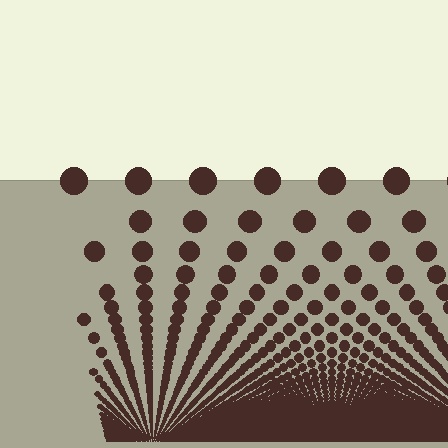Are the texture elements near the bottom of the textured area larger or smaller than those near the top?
Smaller. The gradient is inverted — elements near the bottom are smaller and denser.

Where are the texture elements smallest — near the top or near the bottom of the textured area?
Near the bottom.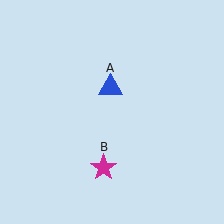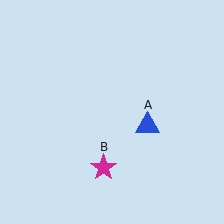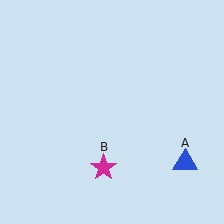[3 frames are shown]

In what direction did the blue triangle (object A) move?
The blue triangle (object A) moved down and to the right.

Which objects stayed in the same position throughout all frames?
Magenta star (object B) remained stationary.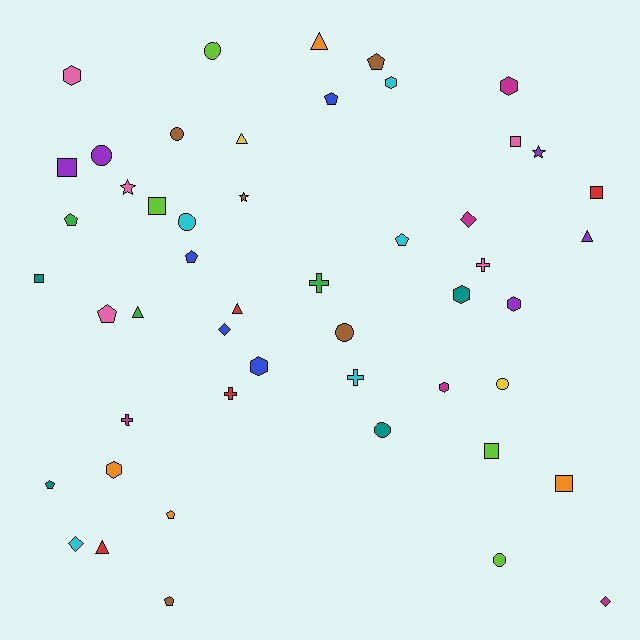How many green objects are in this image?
There are 3 green objects.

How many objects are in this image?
There are 50 objects.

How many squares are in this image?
There are 7 squares.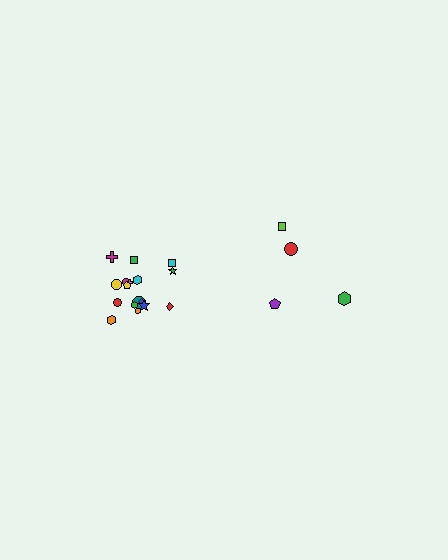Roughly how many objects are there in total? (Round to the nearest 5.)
Roughly 20 objects in total.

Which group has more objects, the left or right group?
The left group.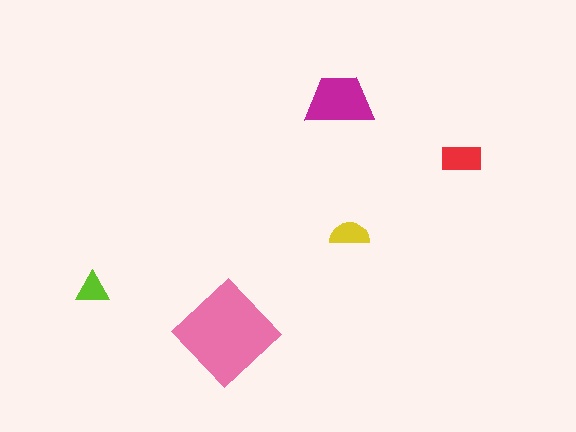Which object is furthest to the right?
The red rectangle is rightmost.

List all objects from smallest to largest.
The lime triangle, the yellow semicircle, the red rectangle, the magenta trapezoid, the pink diamond.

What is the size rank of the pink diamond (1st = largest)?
1st.